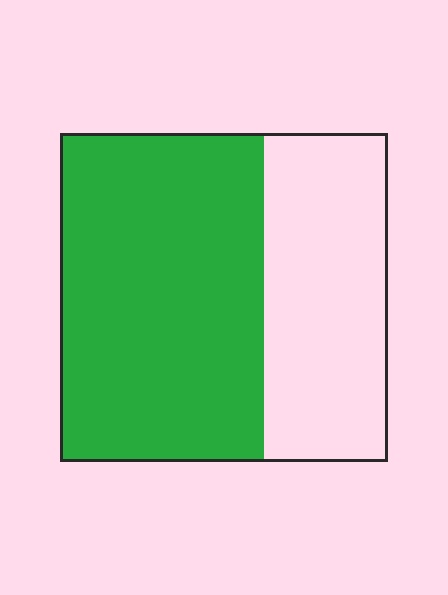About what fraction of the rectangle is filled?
About five eighths (5/8).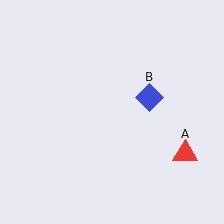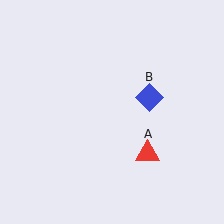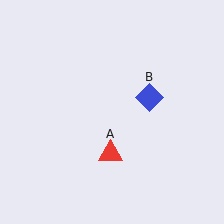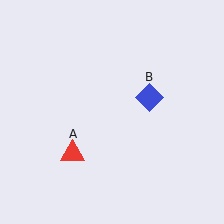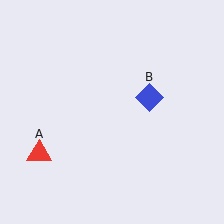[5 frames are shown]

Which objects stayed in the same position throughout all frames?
Blue diamond (object B) remained stationary.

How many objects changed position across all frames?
1 object changed position: red triangle (object A).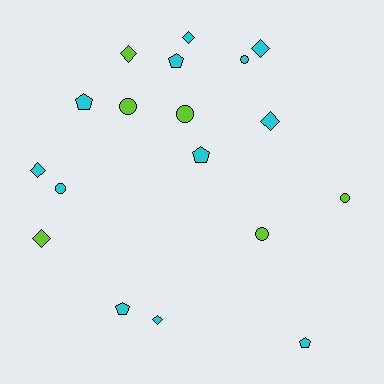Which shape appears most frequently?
Diamond, with 7 objects.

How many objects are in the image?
There are 18 objects.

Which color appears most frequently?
Cyan, with 12 objects.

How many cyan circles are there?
There are 2 cyan circles.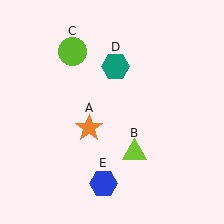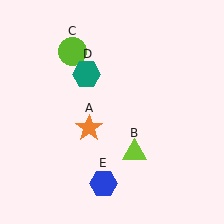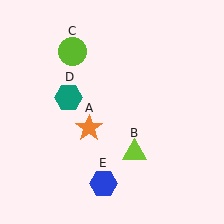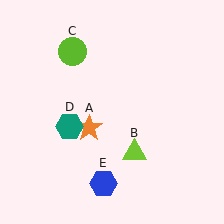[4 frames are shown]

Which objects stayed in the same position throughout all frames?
Orange star (object A) and lime triangle (object B) and lime circle (object C) and blue hexagon (object E) remained stationary.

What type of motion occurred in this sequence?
The teal hexagon (object D) rotated counterclockwise around the center of the scene.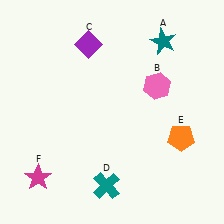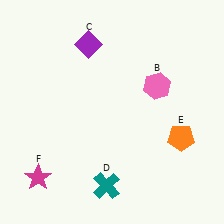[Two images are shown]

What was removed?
The teal star (A) was removed in Image 2.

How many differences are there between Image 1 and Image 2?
There is 1 difference between the two images.